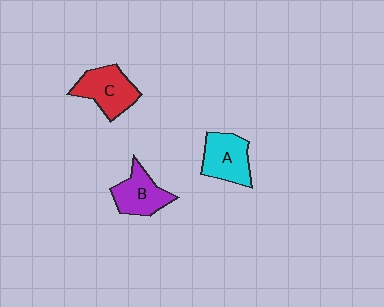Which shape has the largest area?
Shape C (red).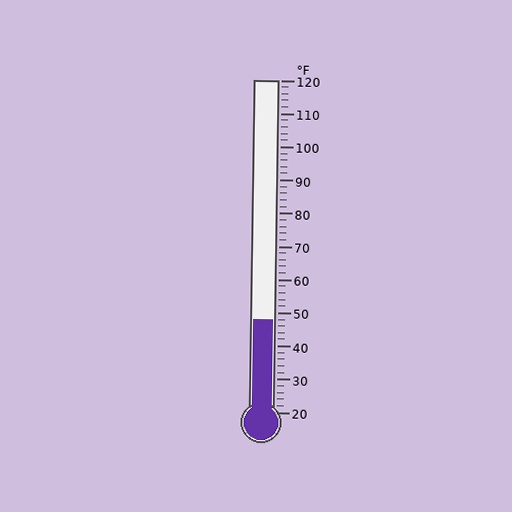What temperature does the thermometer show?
The thermometer shows approximately 48°F.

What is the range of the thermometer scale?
The thermometer scale ranges from 20°F to 120°F.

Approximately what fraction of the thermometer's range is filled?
The thermometer is filled to approximately 30% of its range.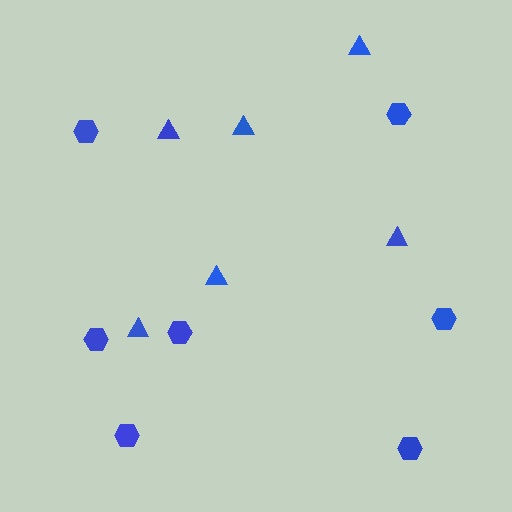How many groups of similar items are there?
There are 2 groups: one group of triangles (6) and one group of hexagons (7).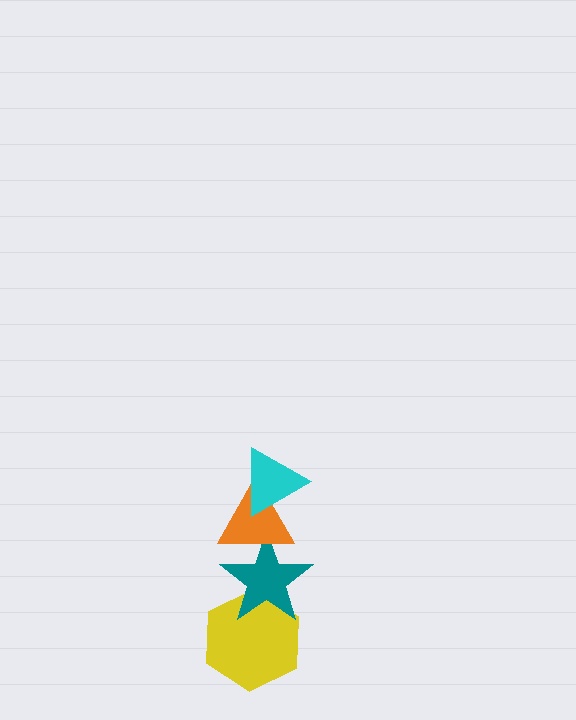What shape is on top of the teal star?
The orange triangle is on top of the teal star.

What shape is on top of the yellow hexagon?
The teal star is on top of the yellow hexagon.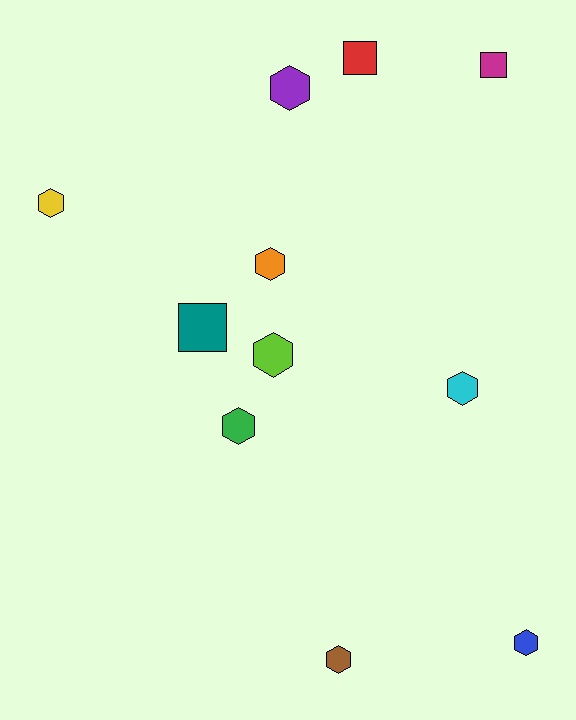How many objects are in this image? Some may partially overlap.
There are 11 objects.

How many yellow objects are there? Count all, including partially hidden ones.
There is 1 yellow object.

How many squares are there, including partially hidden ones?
There are 3 squares.